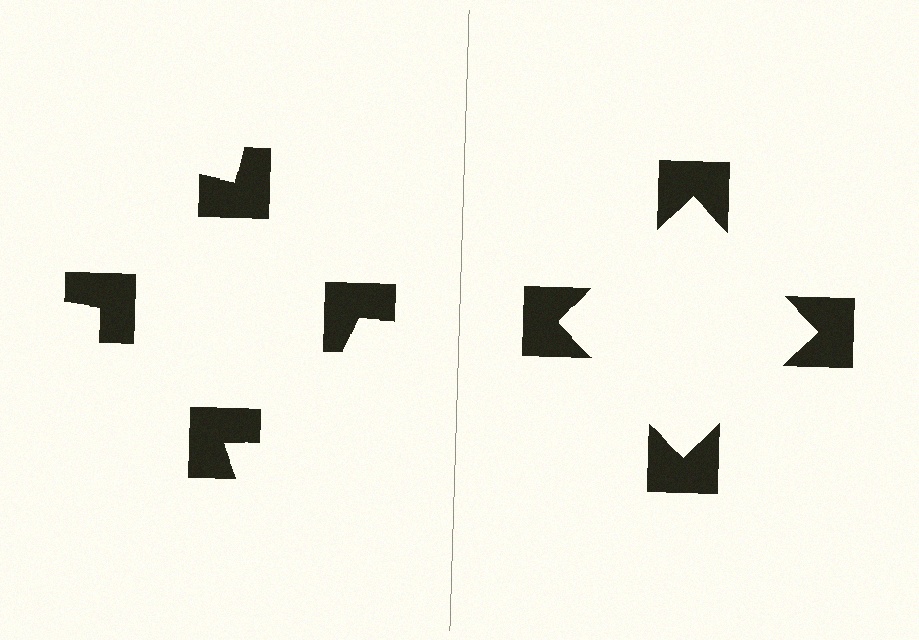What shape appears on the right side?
An illusory square.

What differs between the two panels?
The notched squares are positioned identically on both sides; only the wedge orientations differ. On the right they align to a square; on the left they are misaligned.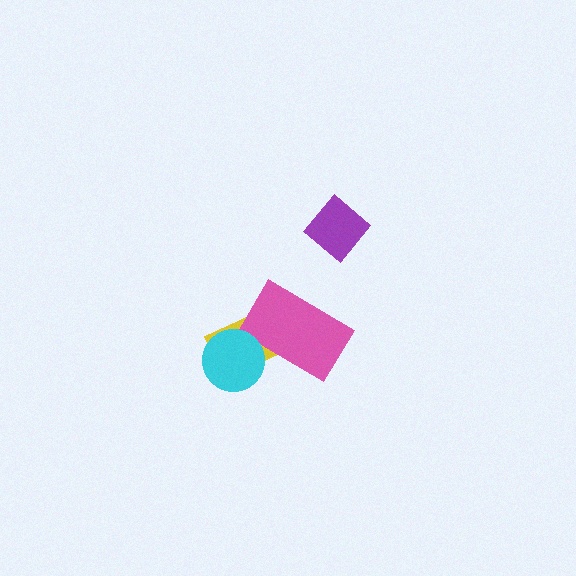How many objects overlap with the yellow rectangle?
2 objects overlap with the yellow rectangle.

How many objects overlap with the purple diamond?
0 objects overlap with the purple diamond.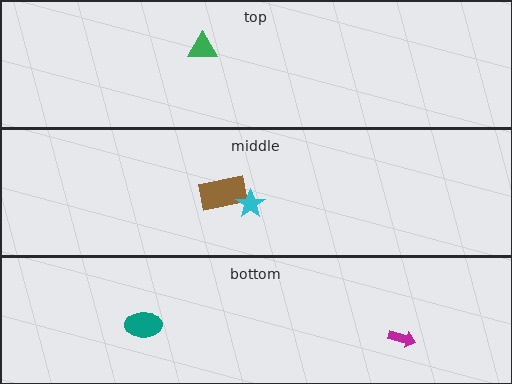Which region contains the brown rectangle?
The middle region.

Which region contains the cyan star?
The middle region.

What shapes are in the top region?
The green triangle.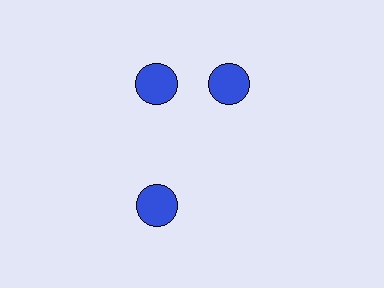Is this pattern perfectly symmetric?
No. The 3 blue circles are arranged in a ring, but one element near the 3 o'clock position is rotated out of alignment along the ring, breaking the 3-fold rotational symmetry.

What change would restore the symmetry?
The symmetry would be restored by rotating it back into even spacing with its neighbors so that all 3 circles sit at equal angles and equal distance from the center.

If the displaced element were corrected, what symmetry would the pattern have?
It would have 3-fold rotational symmetry — the pattern would map onto itself every 120 degrees.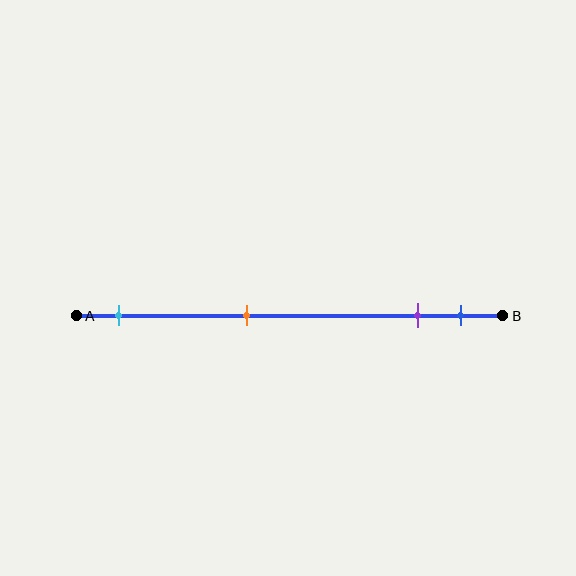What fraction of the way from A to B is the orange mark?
The orange mark is approximately 40% (0.4) of the way from A to B.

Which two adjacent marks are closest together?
The purple and blue marks are the closest adjacent pair.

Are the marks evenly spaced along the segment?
No, the marks are not evenly spaced.